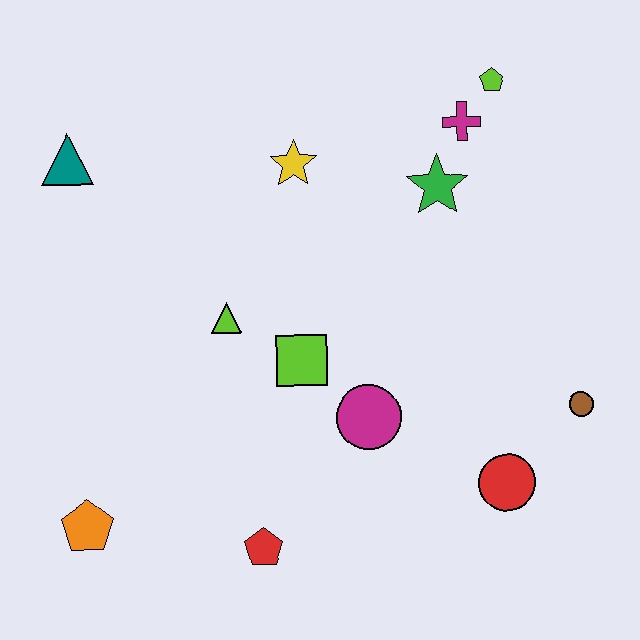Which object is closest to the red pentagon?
The magenta circle is closest to the red pentagon.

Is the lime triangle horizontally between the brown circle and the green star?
No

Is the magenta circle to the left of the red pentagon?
No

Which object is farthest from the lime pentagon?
The orange pentagon is farthest from the lime pentagon.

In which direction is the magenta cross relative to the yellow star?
The magenta cross is to the right of the yellow star.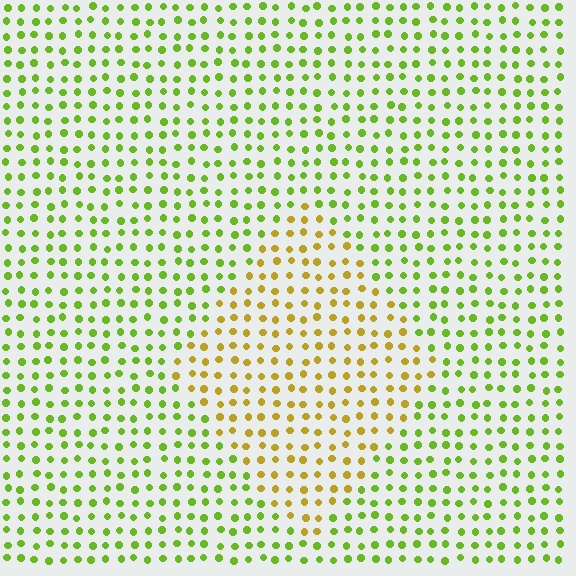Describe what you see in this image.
The image is filled with small lime elements in a uniform arrangement. A diamond-shaped region is visible where the elements are tinted to a slightly different hue, forming a subtle color boundary.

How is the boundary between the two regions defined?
The boundary is defined purely by a slight shift in hue (about 42 degrees). Spacing, size, and orientation are identical on both sides.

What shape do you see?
I see a diamond.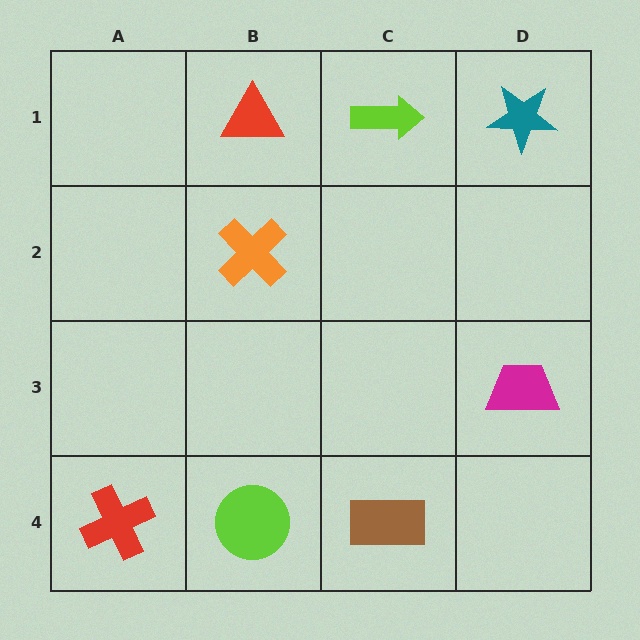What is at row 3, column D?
A magenta trapezoid.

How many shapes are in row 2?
1 shape.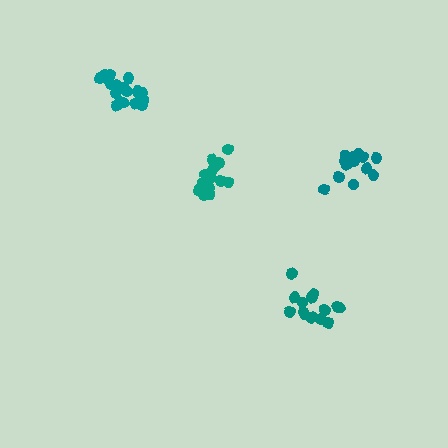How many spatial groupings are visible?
There are 4 spatial groupings.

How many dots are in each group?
Group 1: 15 dots, Group 2: 13 dots, Group 3: 16 dots, Group 4: 17 dots (61 total).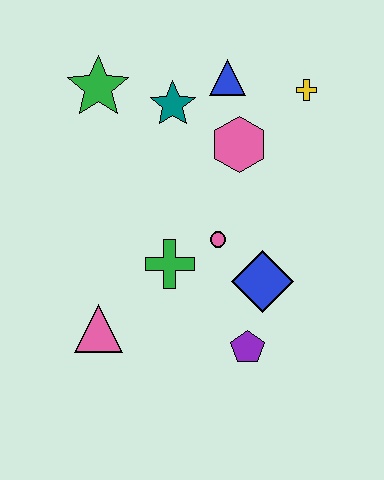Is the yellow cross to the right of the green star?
Yes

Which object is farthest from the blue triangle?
The pink triangle is farthest from the blue triangle.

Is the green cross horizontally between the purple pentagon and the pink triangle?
Yes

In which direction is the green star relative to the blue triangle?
The green star is to the left of the blue triangle.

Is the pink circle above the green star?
No